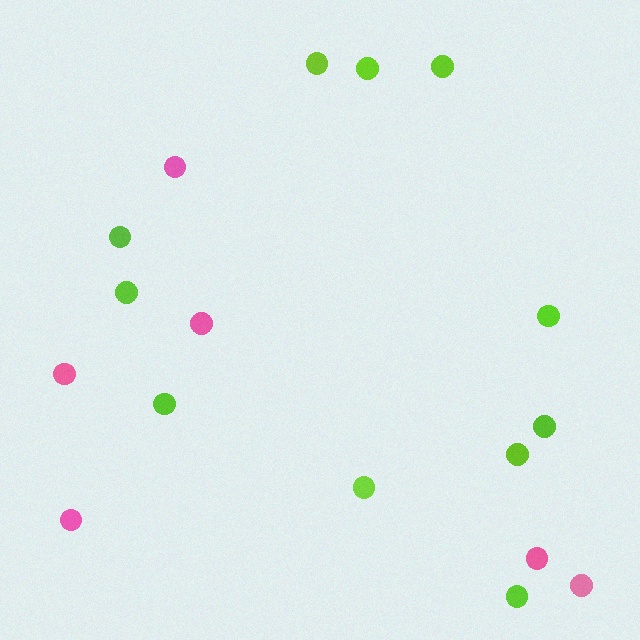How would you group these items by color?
There are 2 groups: one group of lime circles (11) and one group of pink circles (6).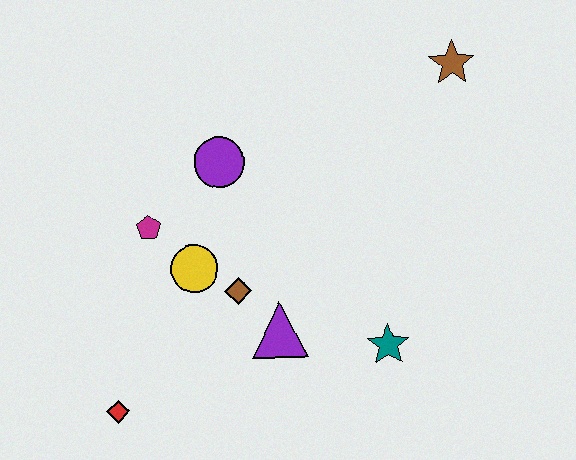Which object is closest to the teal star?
The purple triangle is closest to the teal star.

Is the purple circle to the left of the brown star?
Yes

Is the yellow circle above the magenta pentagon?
No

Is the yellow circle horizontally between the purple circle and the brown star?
No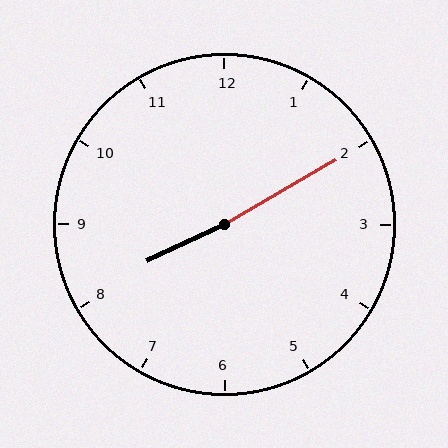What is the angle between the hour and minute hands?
Approximately 175 degrees.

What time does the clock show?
8:10.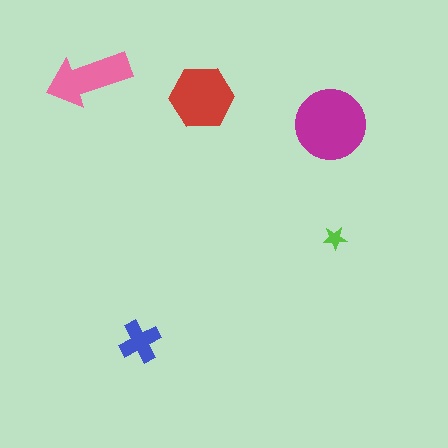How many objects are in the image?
There are 5 objects in the image.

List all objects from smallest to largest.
The lime star, the blue cross, the pink arrow, the red hexagon, the magenta circle.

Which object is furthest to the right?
The lime star is rightmost.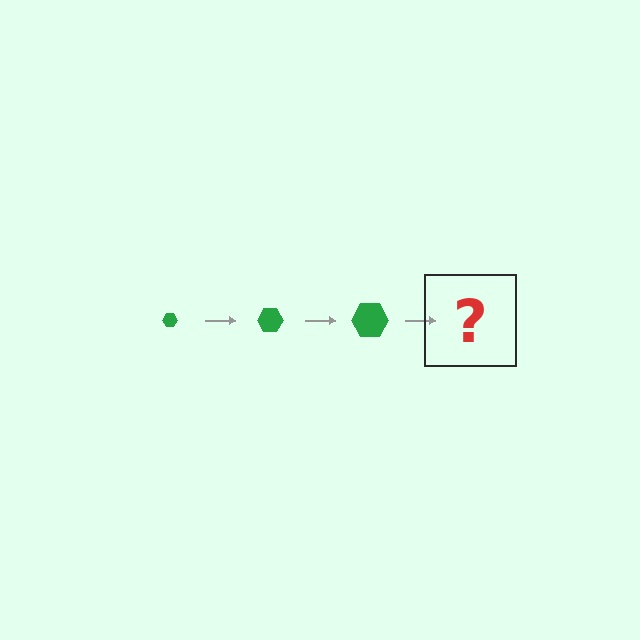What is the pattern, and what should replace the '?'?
The pattern is that the hexagon gets progressively larger each step. The '?' should be a green hexagon, larger than the previous one.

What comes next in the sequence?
The next element should be a green hexagon, larger than the previous one.